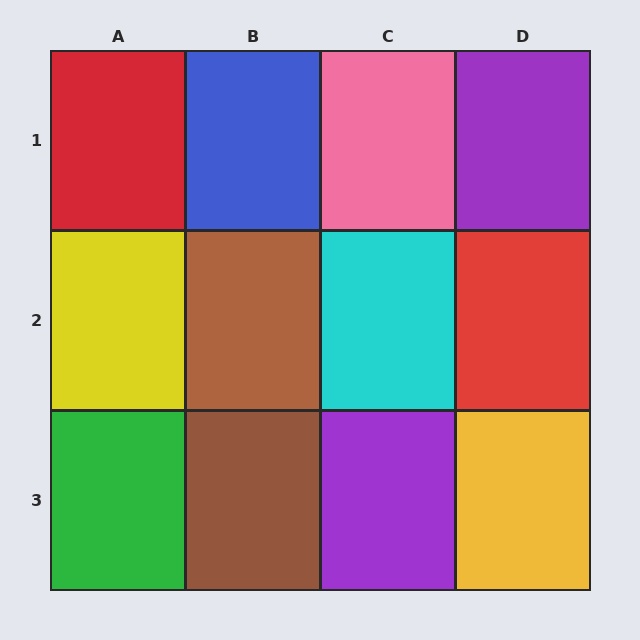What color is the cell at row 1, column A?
Red.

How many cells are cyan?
1 cell is cyan.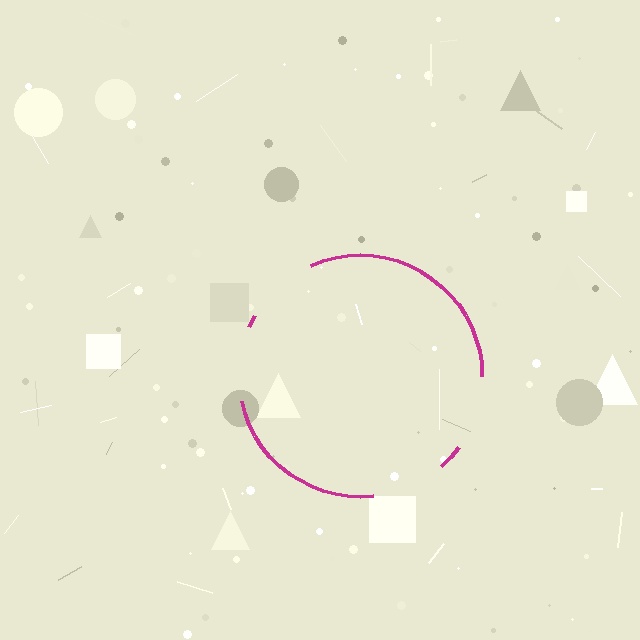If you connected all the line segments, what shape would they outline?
They would outline a circle.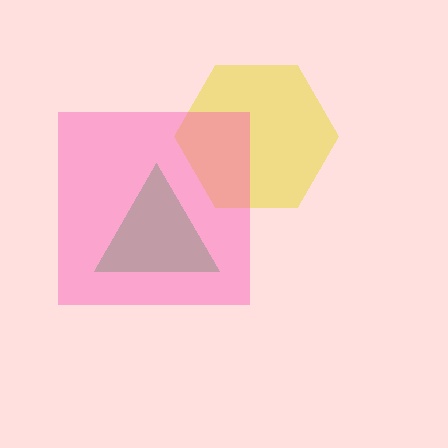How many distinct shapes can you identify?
There are 3 distinct shapes: a yellow hexagon, a green triangle, a pink square.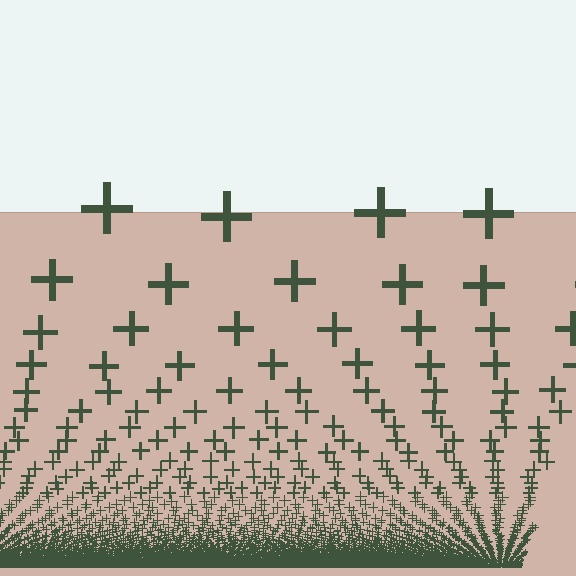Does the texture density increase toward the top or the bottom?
Density increases toward the bottom.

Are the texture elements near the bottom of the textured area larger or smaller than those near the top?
Smaller. The gradient is inverted — elements near the bottom are smaller and denser.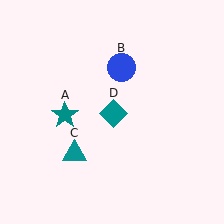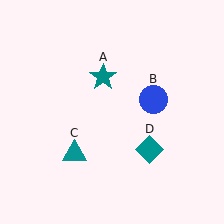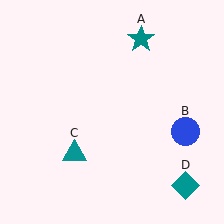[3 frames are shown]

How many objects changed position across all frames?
3 objects changed position: teal star (object A), blue circle (object B), teal diamond (object D).